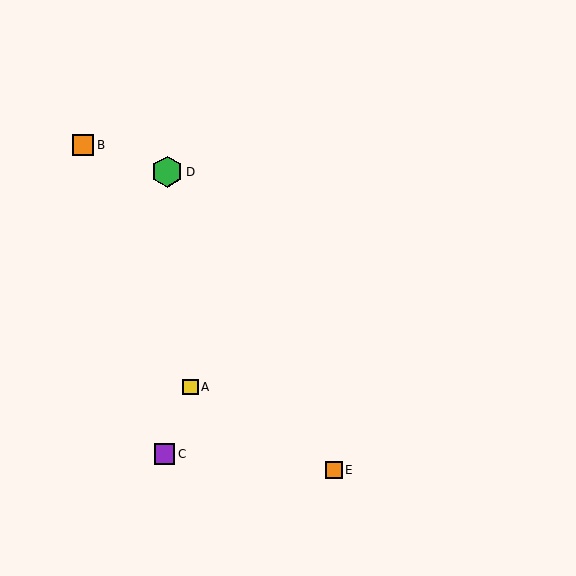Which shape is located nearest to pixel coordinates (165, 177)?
The green hexagon (labeled D) at (167, 172) is nearest to that location.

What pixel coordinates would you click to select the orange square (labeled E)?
Click at (334, 470) to select the orange square E.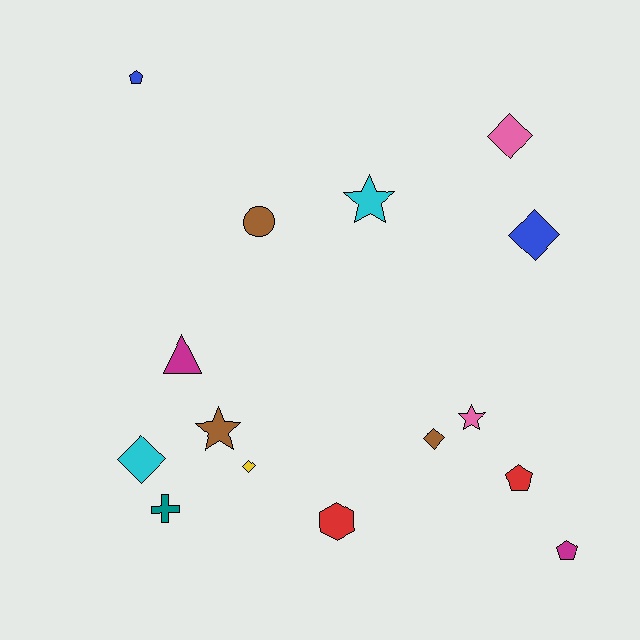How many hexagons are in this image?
There is 1 hexagon.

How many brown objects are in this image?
There are 3 brown objects.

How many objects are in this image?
There are 15 objects.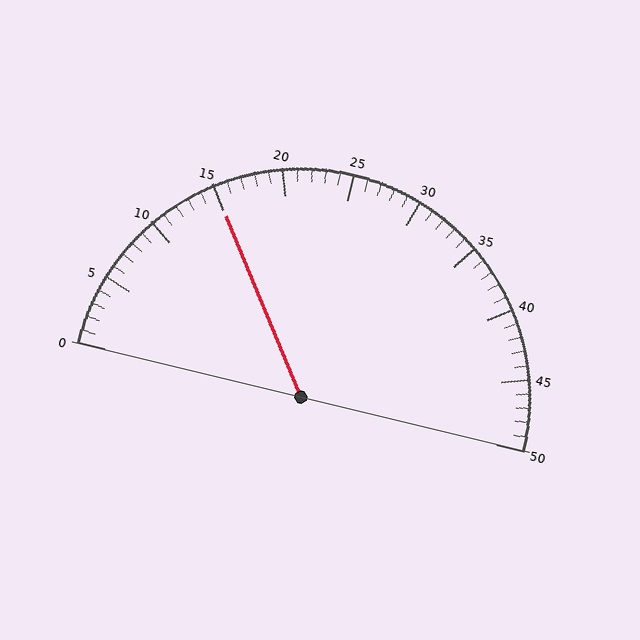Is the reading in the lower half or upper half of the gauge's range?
The reading is in the lower half of the range (0 to 50).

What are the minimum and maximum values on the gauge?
The gauge ranges from 0 to 50.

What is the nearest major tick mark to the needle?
The nearest major tick mark is 15.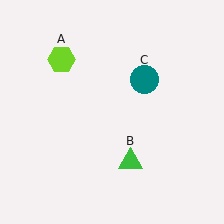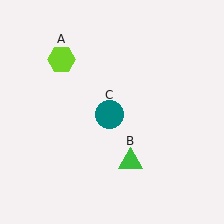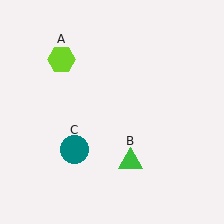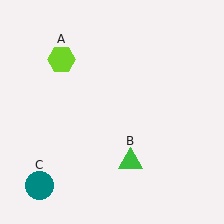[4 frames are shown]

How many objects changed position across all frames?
1 object changed position: teal circle (object C).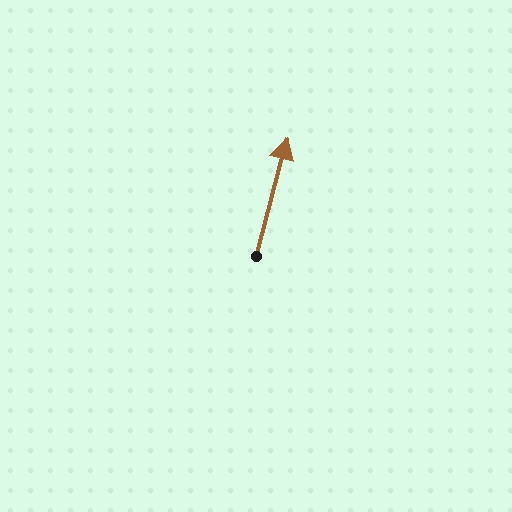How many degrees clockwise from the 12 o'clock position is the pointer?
Approximately 15 degrees.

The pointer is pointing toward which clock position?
Roughly 12 o'clock.